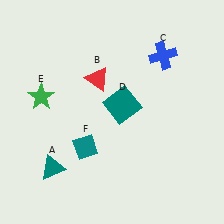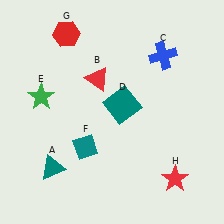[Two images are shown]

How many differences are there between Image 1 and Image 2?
There are 2 differences between the two images.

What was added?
A red hexagon (G), a red star (H) were added in Image 2.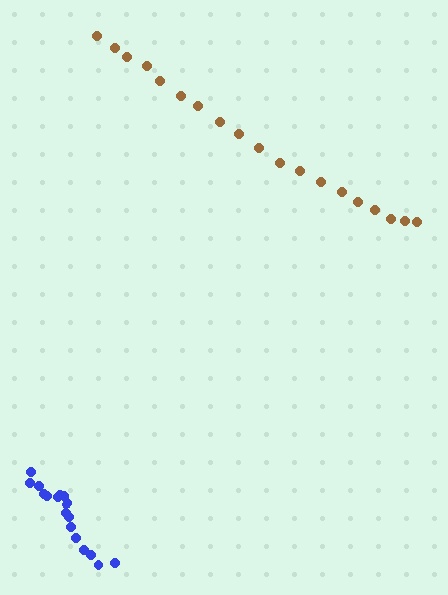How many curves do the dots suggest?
There are 2 distinct paths.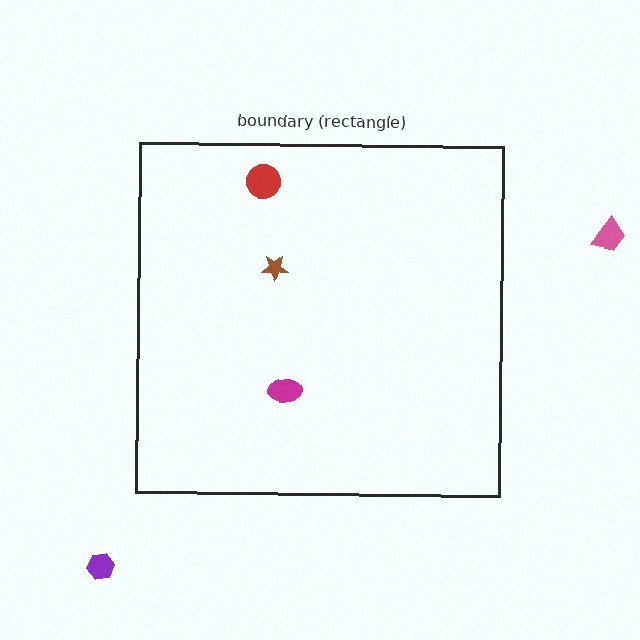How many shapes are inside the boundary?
3 inside, 2 outside.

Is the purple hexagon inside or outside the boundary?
Outside.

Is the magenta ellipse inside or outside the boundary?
Inside.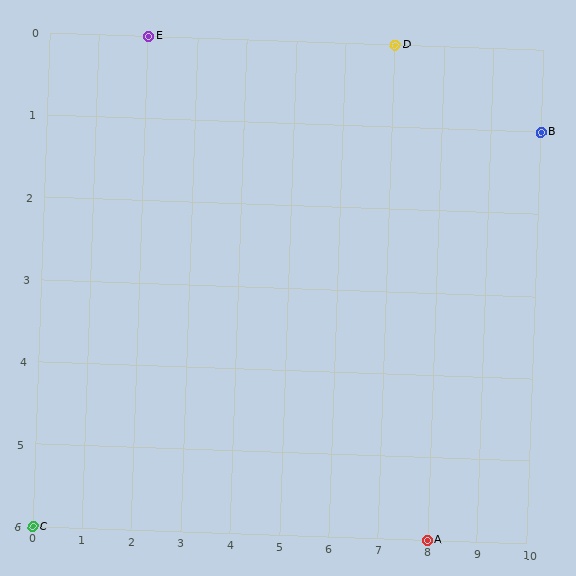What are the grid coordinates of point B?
Point B is at grid coordinates (10, 1).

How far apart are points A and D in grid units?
Points A and D are 1 column and 6 rows apart (about 6.1 grid units diagonally).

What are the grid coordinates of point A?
Point A is at grid coordinates (8, 6).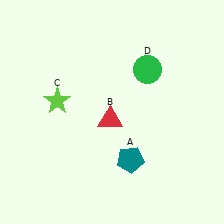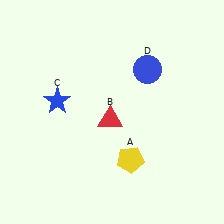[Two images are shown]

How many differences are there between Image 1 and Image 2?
There are 3 differences between the two images.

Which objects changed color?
A changed from teal to yellow. C changed from lime to blue. D changed from green to blue.